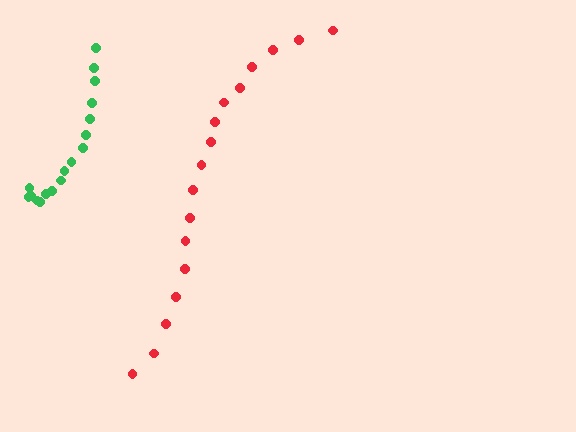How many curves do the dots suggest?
There are 2 distinct paths.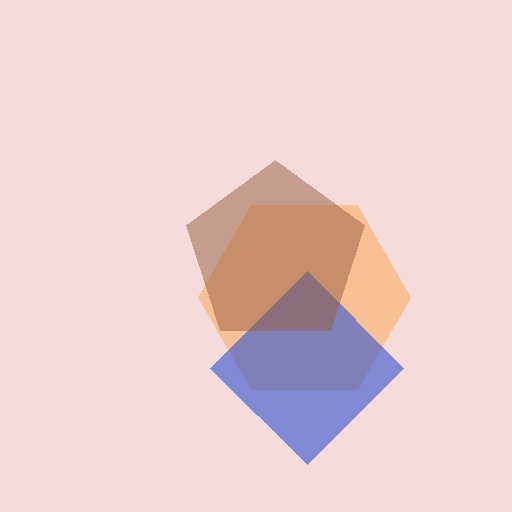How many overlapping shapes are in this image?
There are 3 overlapping shapes in the image.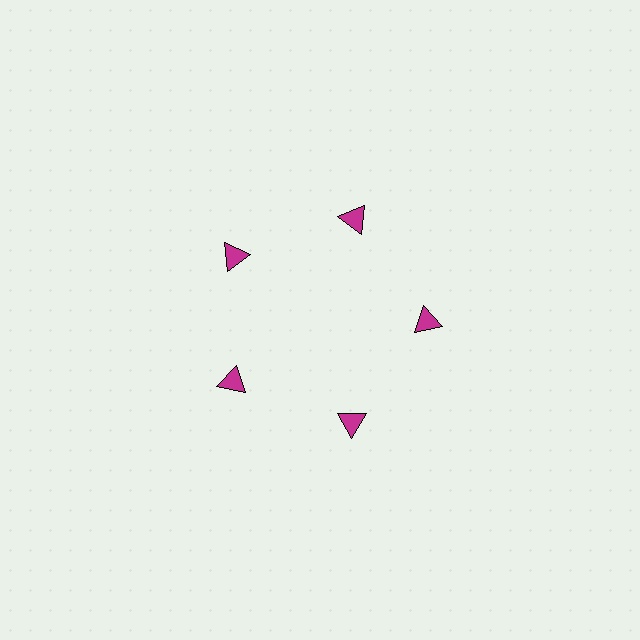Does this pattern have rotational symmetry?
Yes, this pattern has 5-fold rotational symmetry. It looks the same after rotating 72 degrees around the center.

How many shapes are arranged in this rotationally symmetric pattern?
There are 5 shapes, arranged in 5 groups of 1.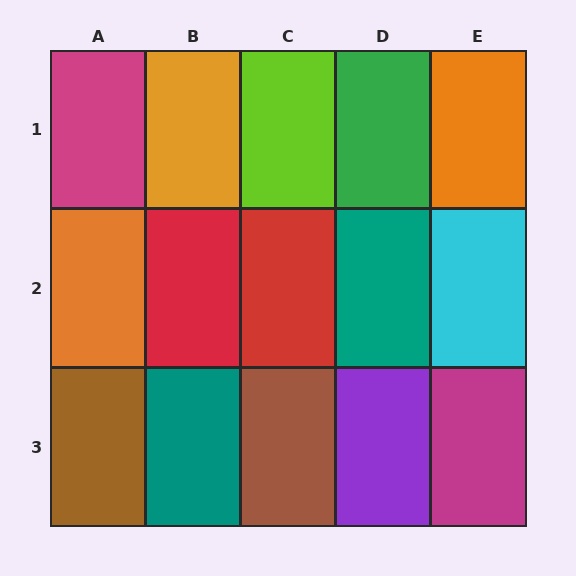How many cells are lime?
1 cell is lime.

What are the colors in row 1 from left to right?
Magenta, orange, lime, green, orange.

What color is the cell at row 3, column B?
Teal.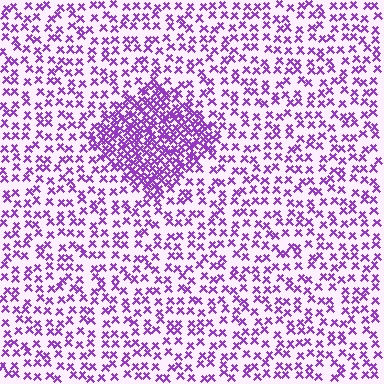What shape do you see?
I see a diamond.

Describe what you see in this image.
The image contains small purple elements arranged at two different densities. A diamond-shaped region is visible where the elements are more densely packed than the surrounding area.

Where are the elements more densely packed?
The elements are more densely packed inside the diamond boundary.